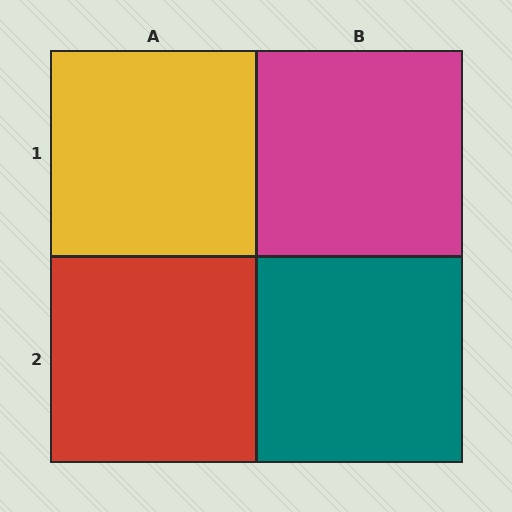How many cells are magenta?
1 cell is magenta.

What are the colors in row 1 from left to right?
Yellow, magenta.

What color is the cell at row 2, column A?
Red.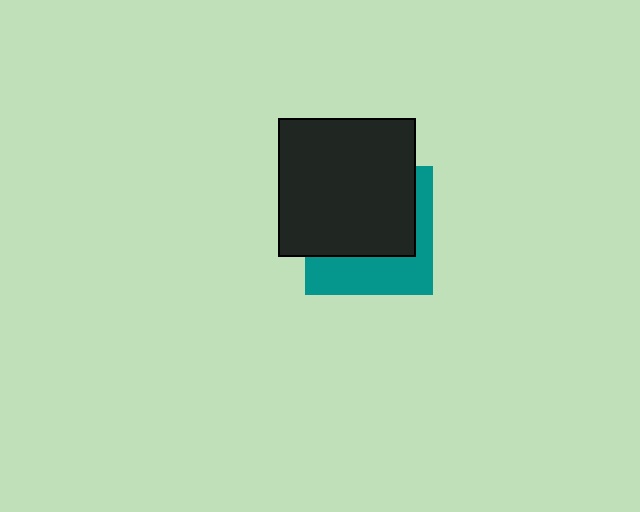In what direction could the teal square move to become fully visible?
The teal square could move down. That would shift it out from behind the black square entirely.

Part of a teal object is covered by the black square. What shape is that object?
It is a square.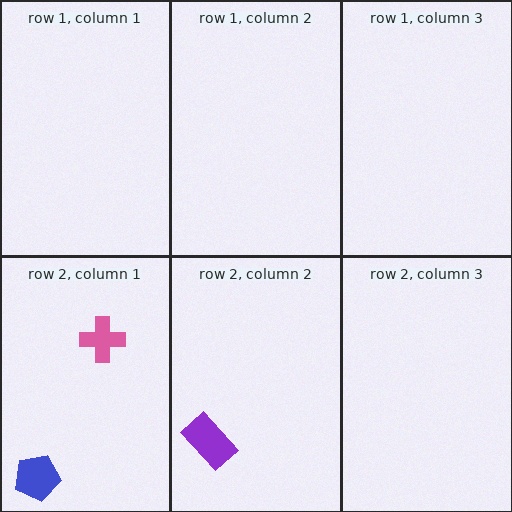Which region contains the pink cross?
The row 2, column 1 region.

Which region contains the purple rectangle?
The row 2, column 2 region.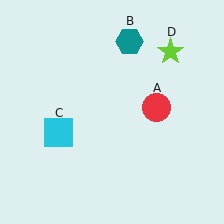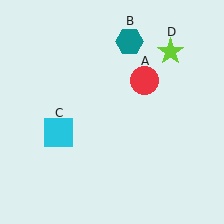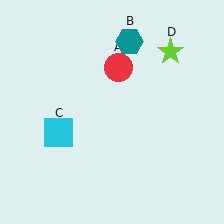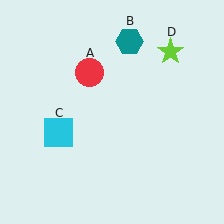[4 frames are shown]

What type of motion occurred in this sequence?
The red circle (object A) rotated counterclockwise around the center of the scene.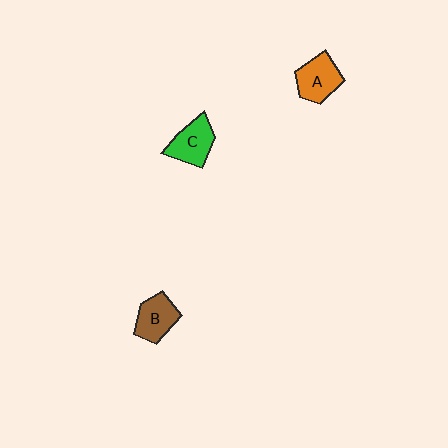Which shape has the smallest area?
Shape B (brown).